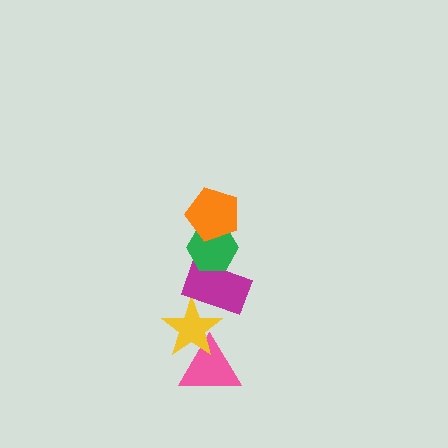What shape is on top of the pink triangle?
The yellow star is on top of the pink triangle.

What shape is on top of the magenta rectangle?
The green hexagon is on top of the magenta rectangle.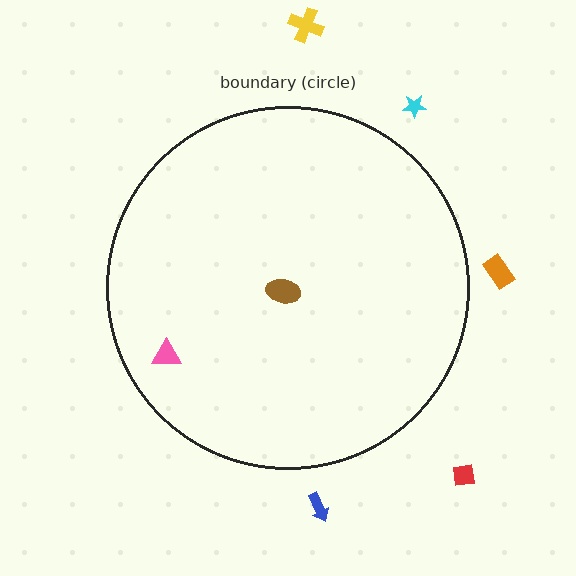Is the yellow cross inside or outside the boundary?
Outside.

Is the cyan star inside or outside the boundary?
Outside.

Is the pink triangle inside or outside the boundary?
Inside.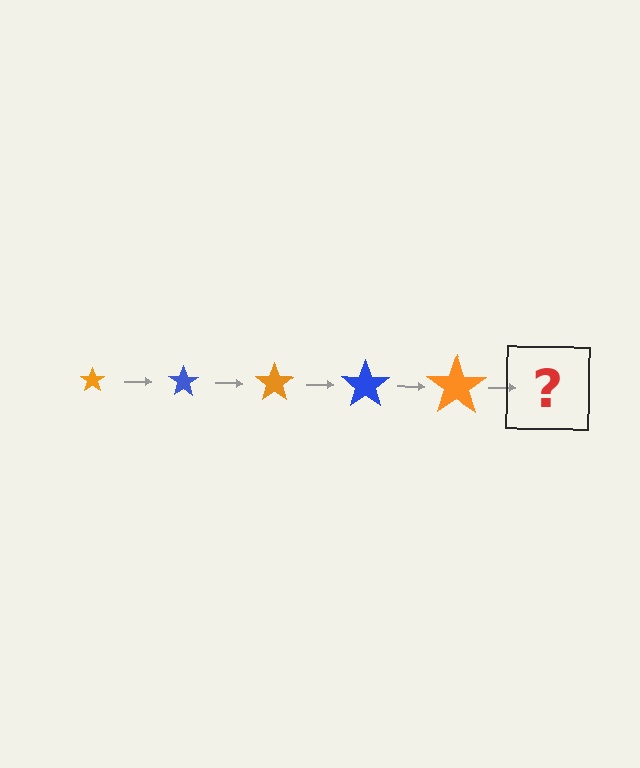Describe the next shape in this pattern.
It should be a blue star, larger than the previous one.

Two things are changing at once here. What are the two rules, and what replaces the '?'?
The two rules are that the star grows larger each step and the color cycles through orange and blue. The '?' should be a blue star, larger than the previous one.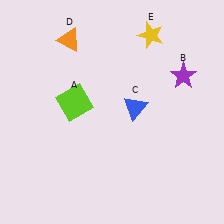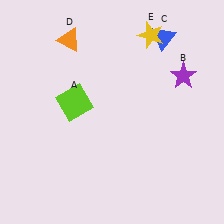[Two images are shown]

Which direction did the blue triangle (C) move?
The blue triangle (C) moved up.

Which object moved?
The blue triangle (C) moved up.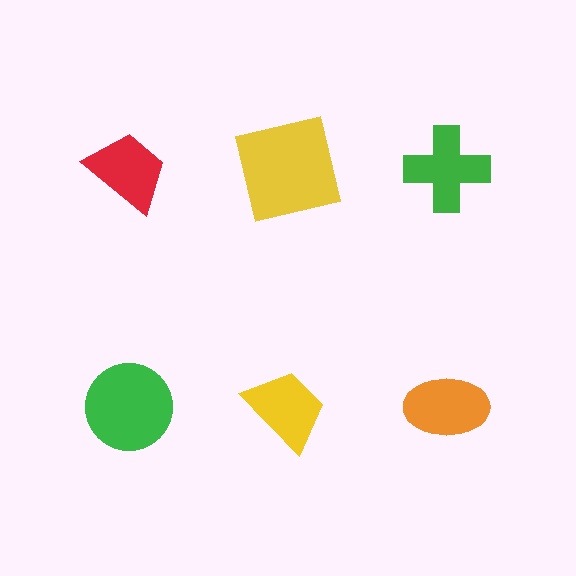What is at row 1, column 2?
A yellow square.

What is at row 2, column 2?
A yellow trapezoid.